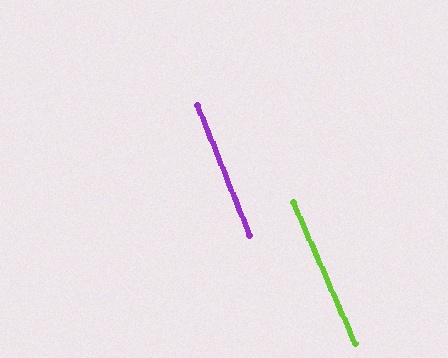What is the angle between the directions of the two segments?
Approximately 2 degrees.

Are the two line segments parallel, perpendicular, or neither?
Parallel — their directions differ by only 1.6°.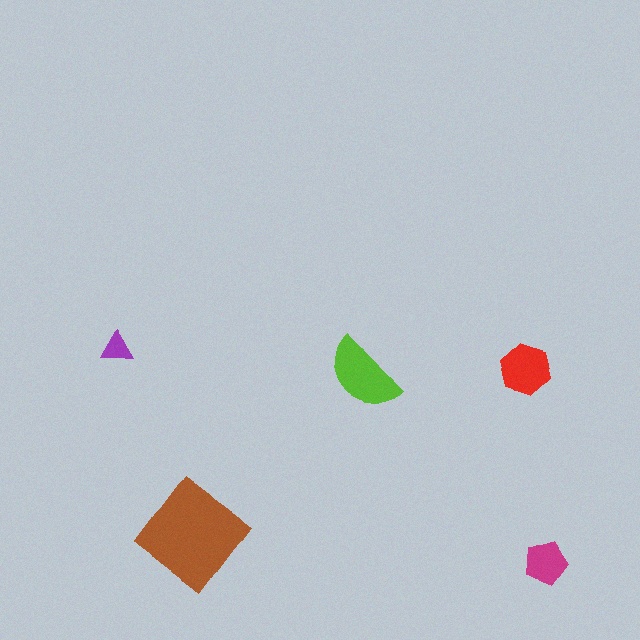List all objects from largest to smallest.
The brown diamond, the lime semicircle, the red hexagon, the magenta pentagon, the purple triangle.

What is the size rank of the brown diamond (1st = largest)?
1st.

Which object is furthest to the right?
The magenta pentagon is rightmost.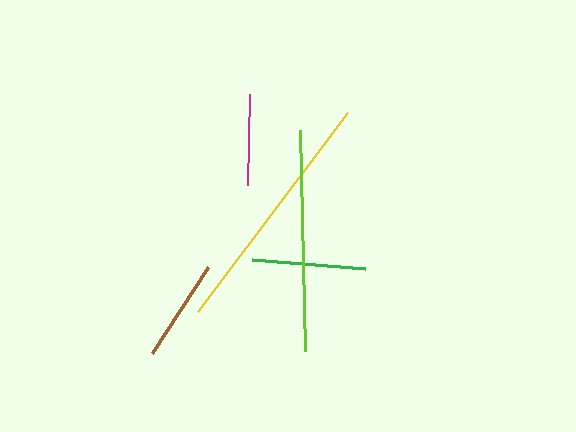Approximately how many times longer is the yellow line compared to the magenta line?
The yellow line is approximately 2.8 times the length of the magenta line.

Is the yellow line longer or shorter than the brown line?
The yellow line is longer than the brown line.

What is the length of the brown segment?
The brown segment is approximately 103 pixels long.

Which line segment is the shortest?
The magenta line is the shortest at approximately 91 pixels.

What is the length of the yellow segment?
The yellow segment is approximately 250 pixels long.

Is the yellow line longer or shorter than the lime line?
The yellow line is longer than the lime line.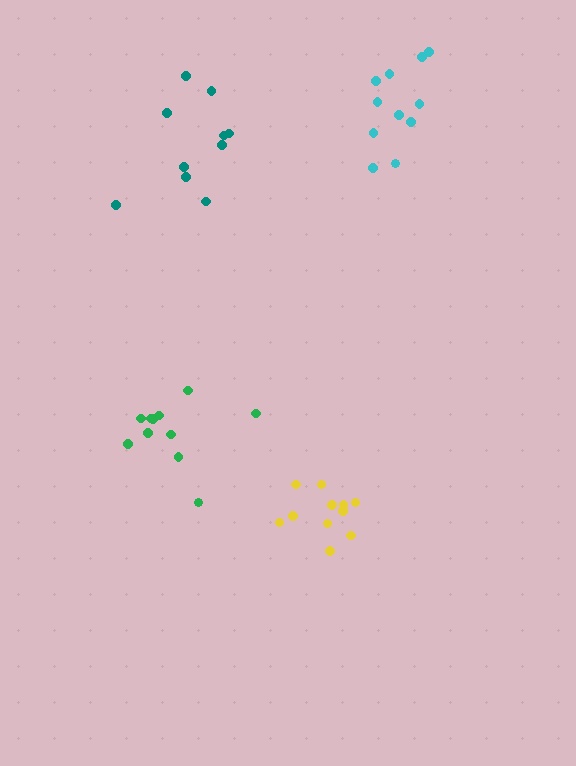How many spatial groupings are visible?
There are 4 spatial groupings.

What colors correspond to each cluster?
The clusters are colored: cyan, teal, yellow, green.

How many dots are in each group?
Group 1: 11 dots, Group 2: 10 dots, Group 3: 11 dots, Group 4: 11 dots (43 total).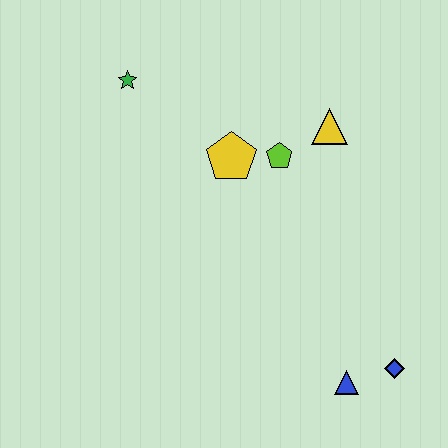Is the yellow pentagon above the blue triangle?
Yes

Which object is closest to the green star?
The yellow pentagon is closest to the green star.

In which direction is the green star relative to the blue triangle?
The green star is above the blue triangle.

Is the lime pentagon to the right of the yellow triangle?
No